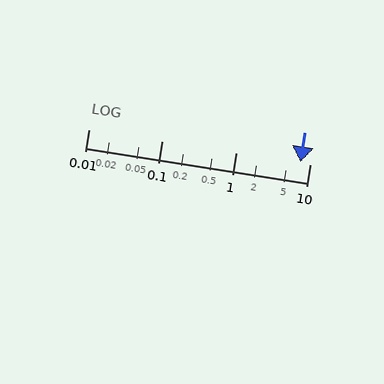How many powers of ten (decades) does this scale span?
The scale spans 3 decades, from 0.01 to 10.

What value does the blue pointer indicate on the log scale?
The pointer indicates approximately 7.5.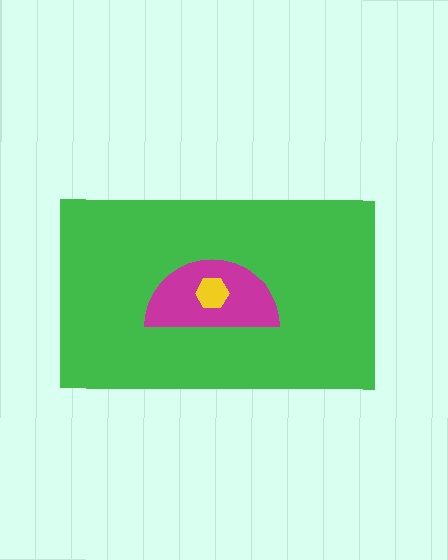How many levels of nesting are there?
3.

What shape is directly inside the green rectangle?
The magenta semicircle.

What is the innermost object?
The yellow hexagon.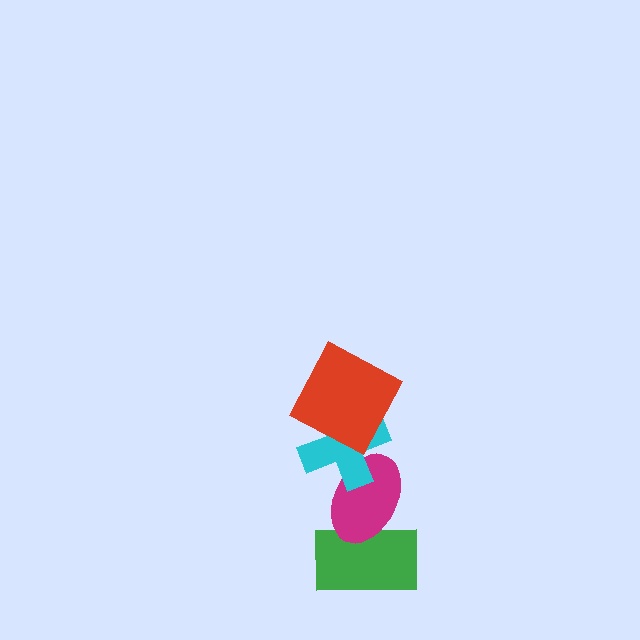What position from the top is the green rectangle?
The green rectangle is 4th from the top.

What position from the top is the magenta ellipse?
The magenta ellipse is 3rd from the top.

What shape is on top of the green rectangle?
The magenta ellipse is on top of the green rectangle.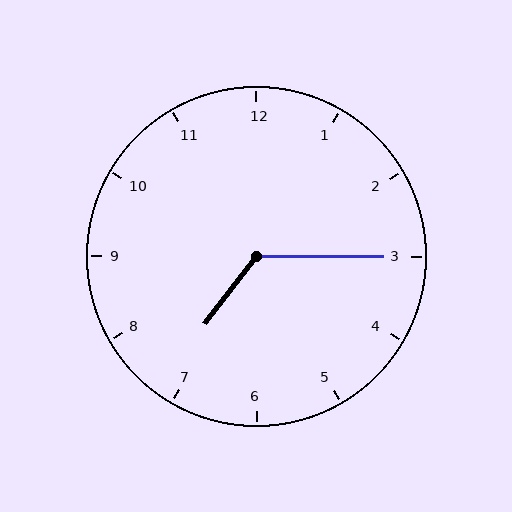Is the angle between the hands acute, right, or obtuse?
It is obtuse.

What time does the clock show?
7:15.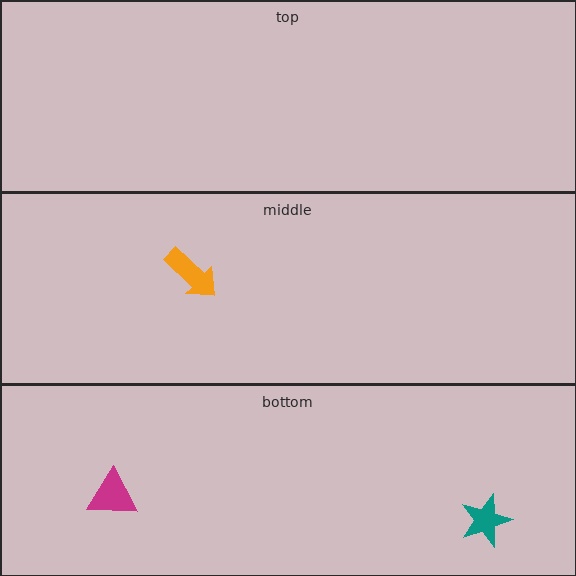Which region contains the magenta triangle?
The bottom region.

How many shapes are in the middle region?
1.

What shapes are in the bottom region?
The teal star, the magenta triangle.